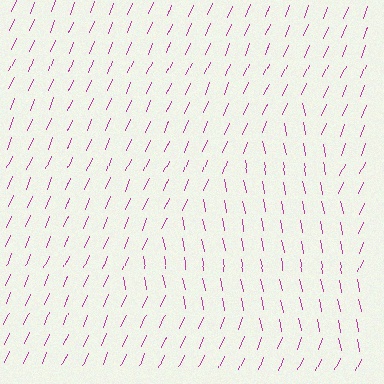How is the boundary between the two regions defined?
The boundary is defined purely by a change in line orientation (approximately 33 degrees difference). All lines are the same color and thickness.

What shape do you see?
I see a triangle.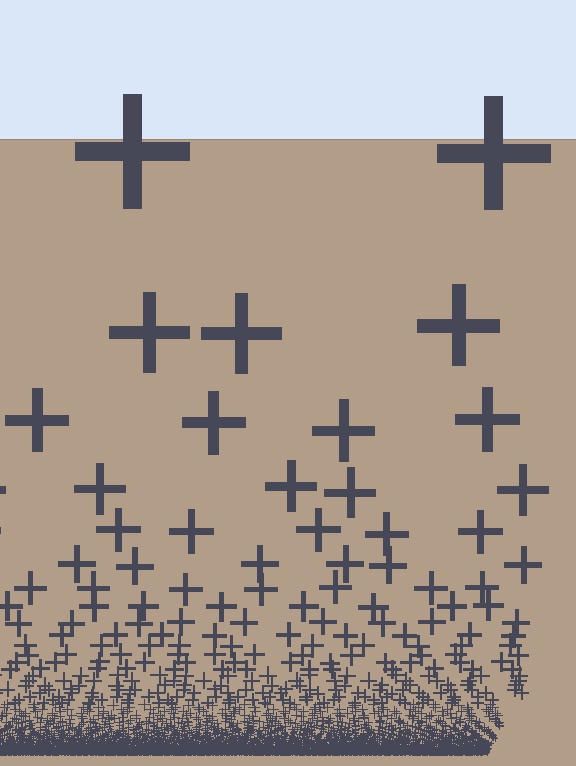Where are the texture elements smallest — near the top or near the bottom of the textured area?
Near the bottom.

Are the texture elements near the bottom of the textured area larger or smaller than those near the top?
Smaller. The gradient is inverted — elements near the bottom are smaller and denser.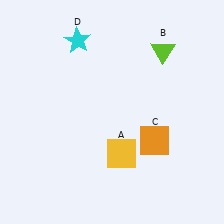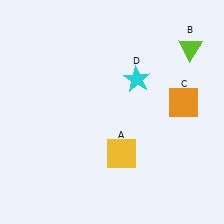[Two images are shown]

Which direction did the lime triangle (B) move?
The lime triangle (B) moved right.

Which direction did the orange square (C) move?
The orange square (C) moved up.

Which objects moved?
The objects that moved are: the lime triangle (B), the orange square (C), the cyan star (D).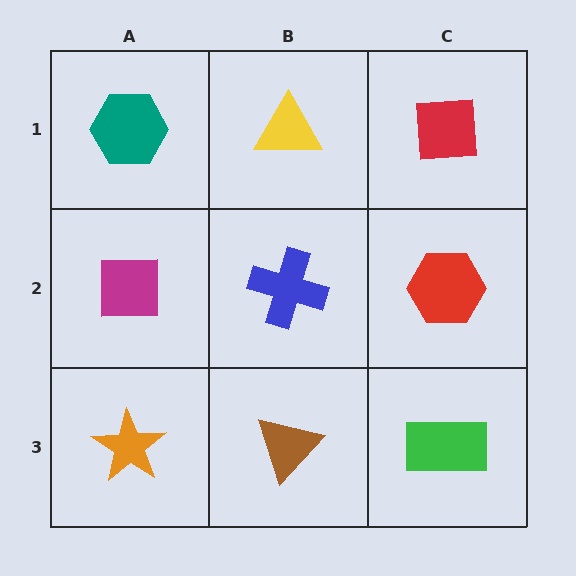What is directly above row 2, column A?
A teal hexagon.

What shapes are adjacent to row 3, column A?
A magenta square (row 2, column A), a brown triangle (row 3, column B).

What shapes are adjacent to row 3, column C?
A red hexagon (row 2, column C), a brown triangle (row 3, column B).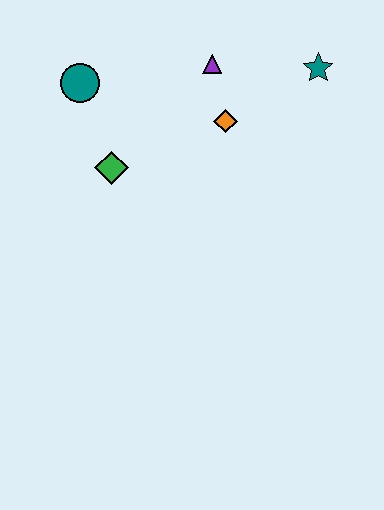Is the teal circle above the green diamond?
Yes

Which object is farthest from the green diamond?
The teal star is farthest from the green diamond.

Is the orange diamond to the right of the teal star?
No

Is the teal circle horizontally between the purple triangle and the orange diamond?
No